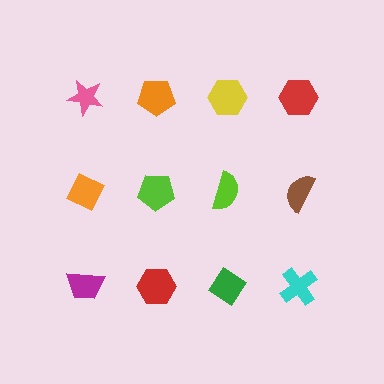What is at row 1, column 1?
A pink star.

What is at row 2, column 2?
A lime pentagon.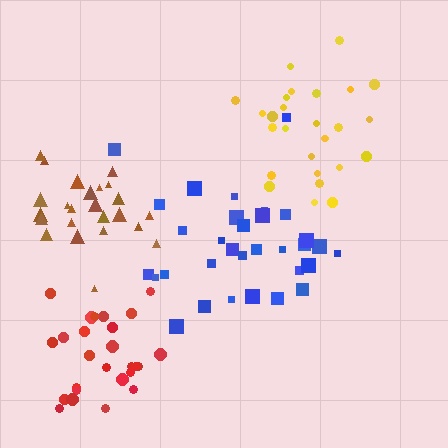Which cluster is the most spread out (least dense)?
Blue.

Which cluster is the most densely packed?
Red.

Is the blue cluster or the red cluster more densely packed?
Red.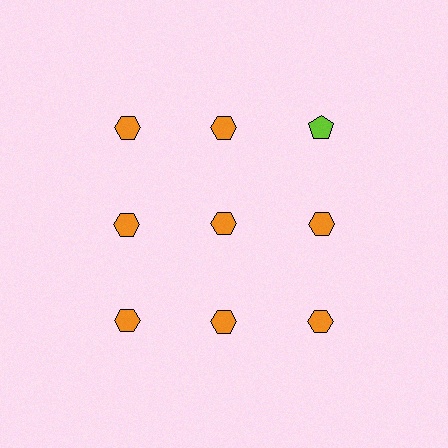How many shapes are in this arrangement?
There are 9 shapes arranged in a grid pattern.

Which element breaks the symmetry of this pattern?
The lime pentagon in the top row, center column breaks the symmetry. All other shapes are orange hexagons.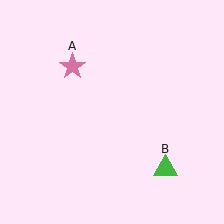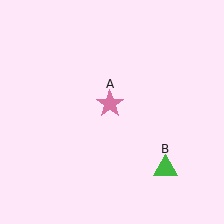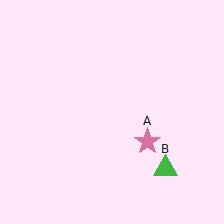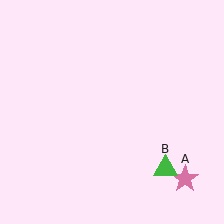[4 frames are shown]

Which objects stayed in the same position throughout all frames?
Green triangle (object B) remained stationary.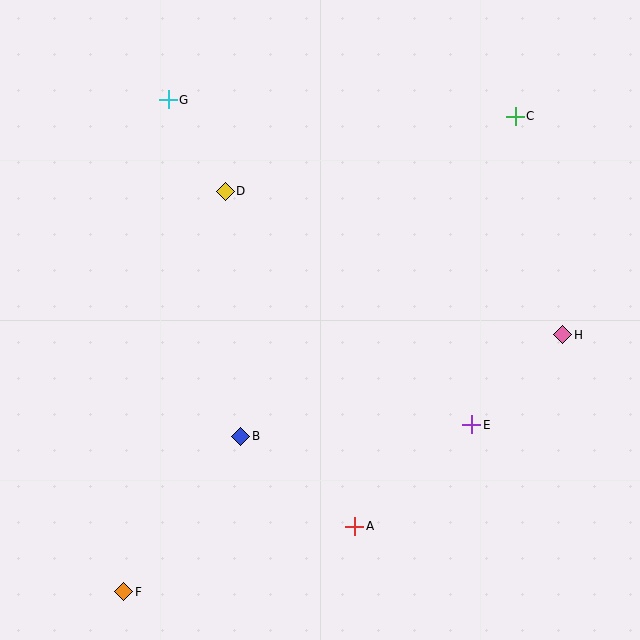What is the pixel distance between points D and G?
The distance between D and G is 108 pixels.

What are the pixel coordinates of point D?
Point D is at (225, 191).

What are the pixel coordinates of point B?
Point B is at (241, 436).